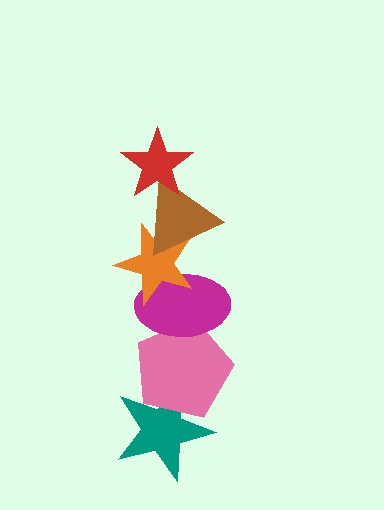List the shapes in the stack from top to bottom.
From top to bottom: the red star, the brown triangle, the orange star, the magenta ellipse, the pink pentagon, the teal star.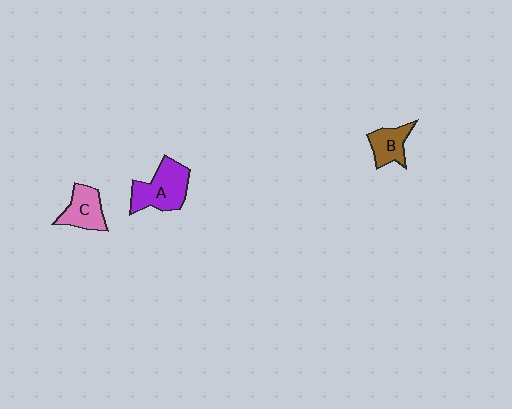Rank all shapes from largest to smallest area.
From largest to smallest: A (purple), C (pink), B (brown).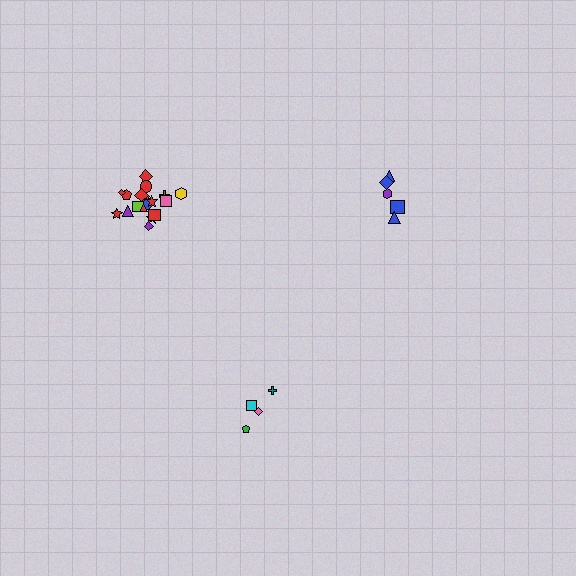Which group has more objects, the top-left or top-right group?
The top-left group.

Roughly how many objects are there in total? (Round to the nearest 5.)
Roughly 25 objects in total.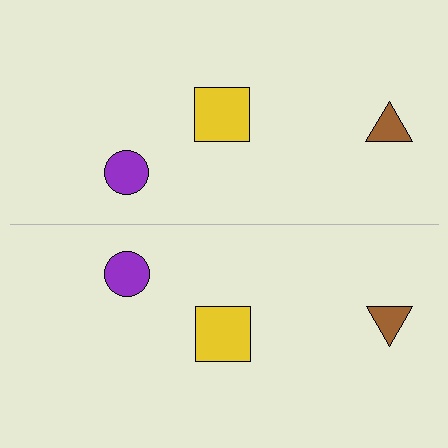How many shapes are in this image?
There are 6 shapes in this image.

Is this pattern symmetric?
Yes, this pattern has bilateral (reflection) symmetry.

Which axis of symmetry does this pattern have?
The pattern has a horizontal axis of symmetry running through the center of the image.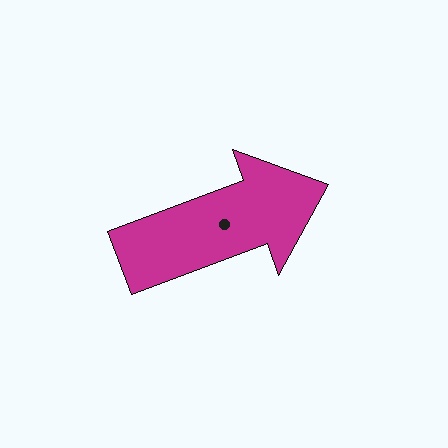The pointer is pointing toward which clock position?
Roughly 2 o'clock.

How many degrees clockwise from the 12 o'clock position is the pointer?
Approximately 70 degrees.